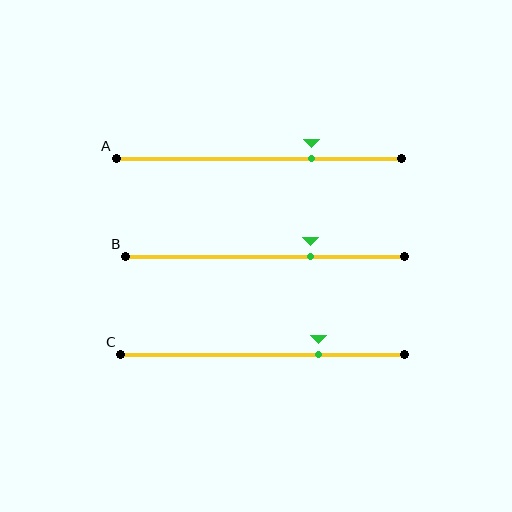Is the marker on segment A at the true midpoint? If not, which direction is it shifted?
No, the marker on segment A is shifted to the right by about 18% of the segment length.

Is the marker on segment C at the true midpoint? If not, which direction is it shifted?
No, the marker on segment C is shifted to the right by about 20% of the segment length.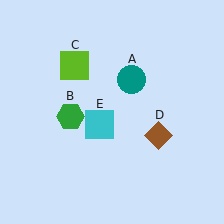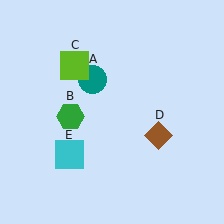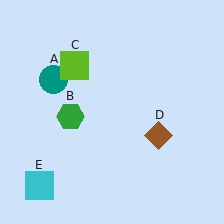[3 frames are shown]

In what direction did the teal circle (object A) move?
The teal circle (object A) moved left.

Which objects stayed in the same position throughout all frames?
Green hexagon (object B) and lime square (object C) and brown diamond (object D) remained stationary.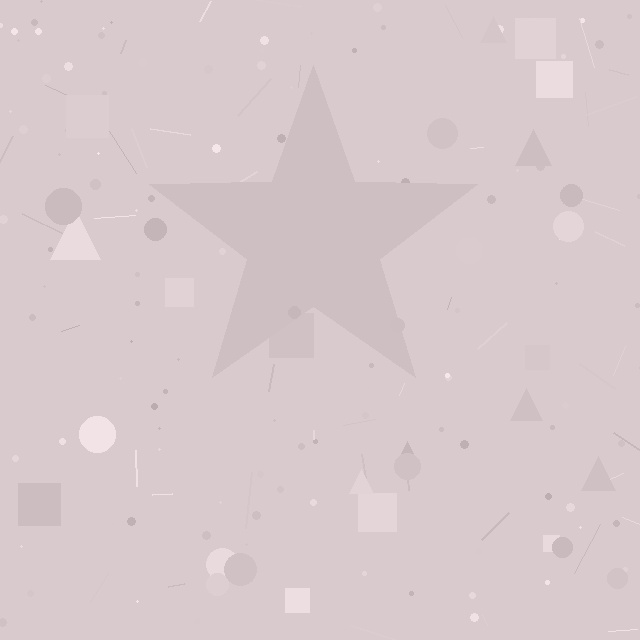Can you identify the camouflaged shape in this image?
The camouflaged shape is a star.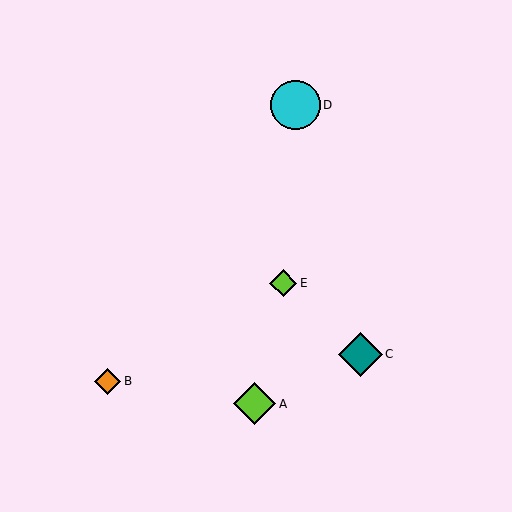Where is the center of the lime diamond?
The center of the lime diamond is at (255, 404).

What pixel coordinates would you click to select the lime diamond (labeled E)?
Click at (283, 283) to select the lime diamond E.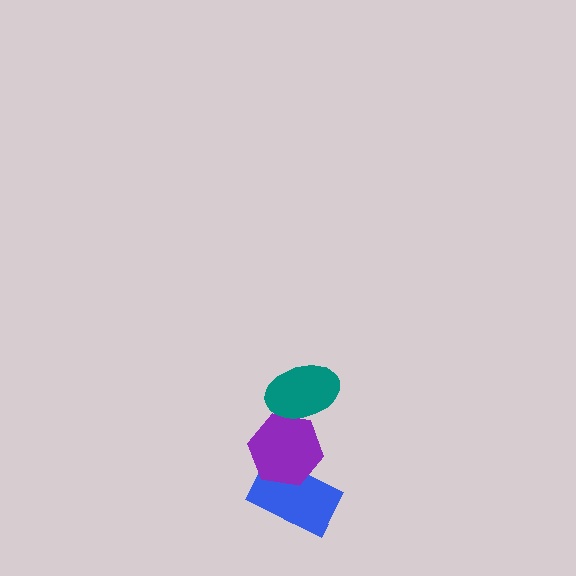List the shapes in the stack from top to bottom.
From top to bottom: the teal ellipse, the purple hexagon, the blue rectangle.